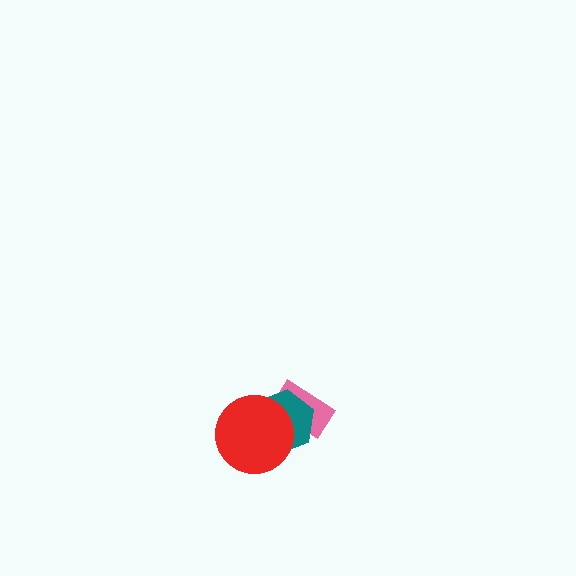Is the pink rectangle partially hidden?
Yes, it is partially covered by another shape.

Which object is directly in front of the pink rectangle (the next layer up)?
The teal hexagon is directly in front of the pink rectangle.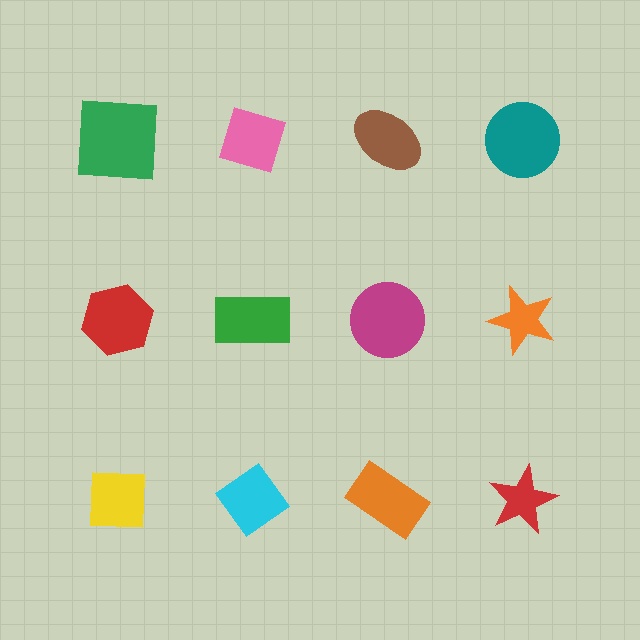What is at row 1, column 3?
A brown ellipse.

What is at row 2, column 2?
A green rectangle.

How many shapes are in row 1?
4 shapes.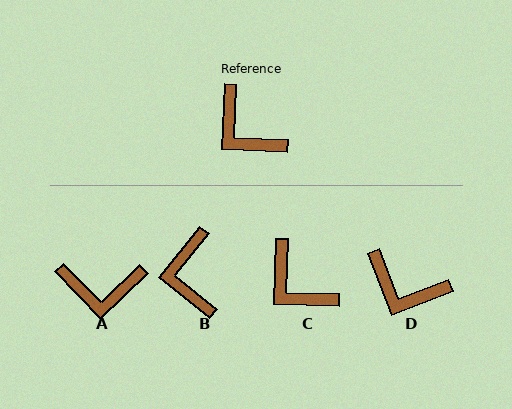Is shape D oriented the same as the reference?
No, it is off by about 23 degrees.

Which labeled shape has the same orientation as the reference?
C.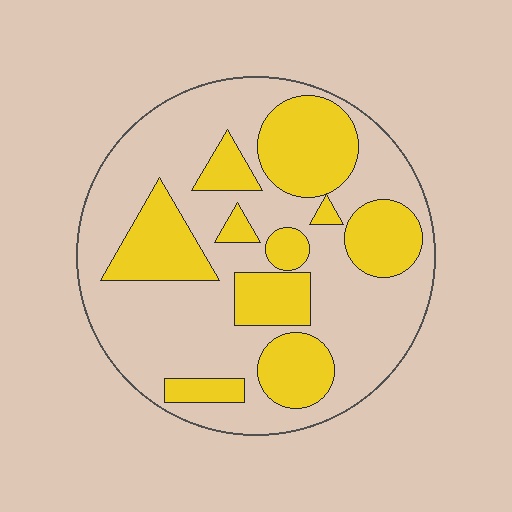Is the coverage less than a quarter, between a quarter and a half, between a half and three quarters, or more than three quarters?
Between a quarter and a half.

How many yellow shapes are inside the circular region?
10.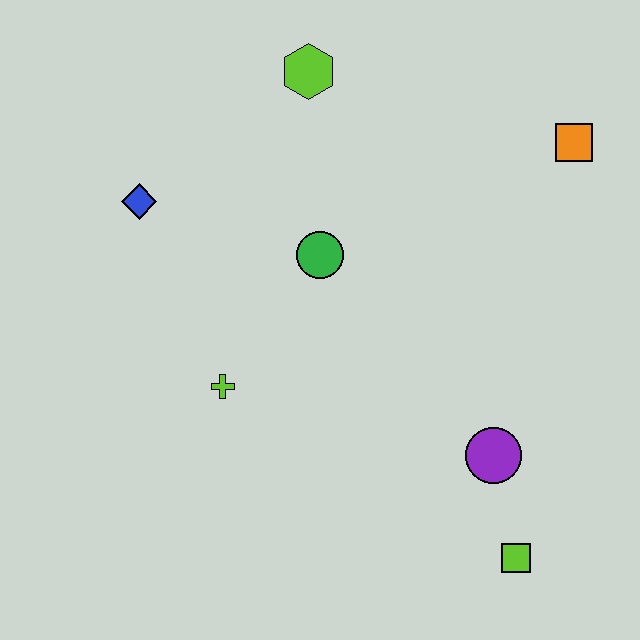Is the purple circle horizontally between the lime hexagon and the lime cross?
No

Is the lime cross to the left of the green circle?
Yes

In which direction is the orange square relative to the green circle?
The orange square is to the right of the green circle.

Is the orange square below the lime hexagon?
Yes